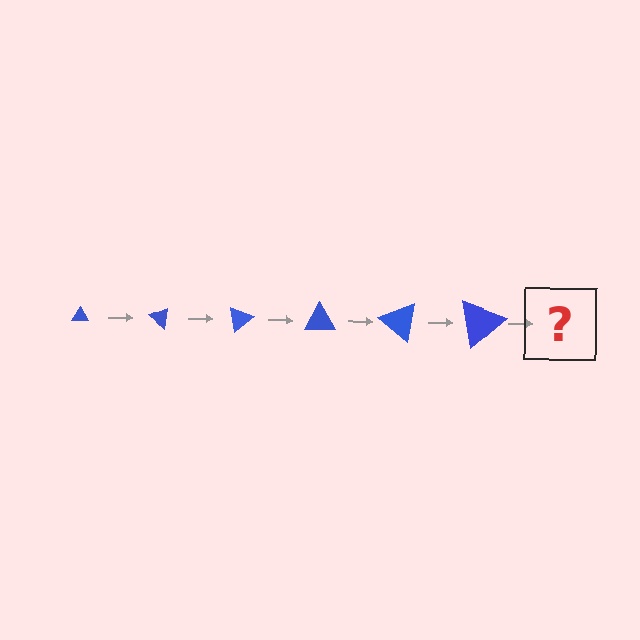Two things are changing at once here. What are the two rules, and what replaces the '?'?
The two rules are that the triangle grows larger each step and it rotates 40 degrees each step. The '?' should be a triangle, larger than the previous one and rotated 240 degrees from the start.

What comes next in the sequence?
The next element should be a triangle, larger than the previous one and rotated 240 degrees from the start.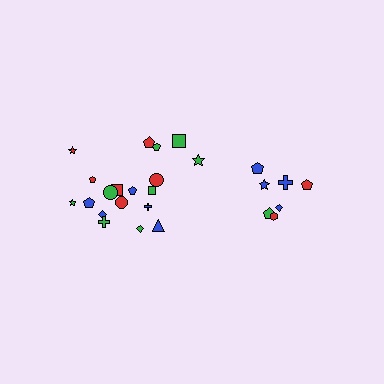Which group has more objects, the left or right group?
The left group.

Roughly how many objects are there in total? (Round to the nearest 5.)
Roughly 25 objects in total.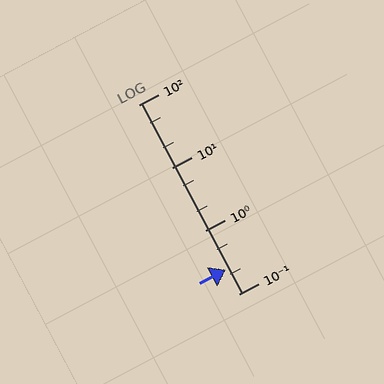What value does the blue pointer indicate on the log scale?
The pointer indicates approximately 0.24.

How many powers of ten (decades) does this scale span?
The scale spans 3 decades, from 0.1 to 100.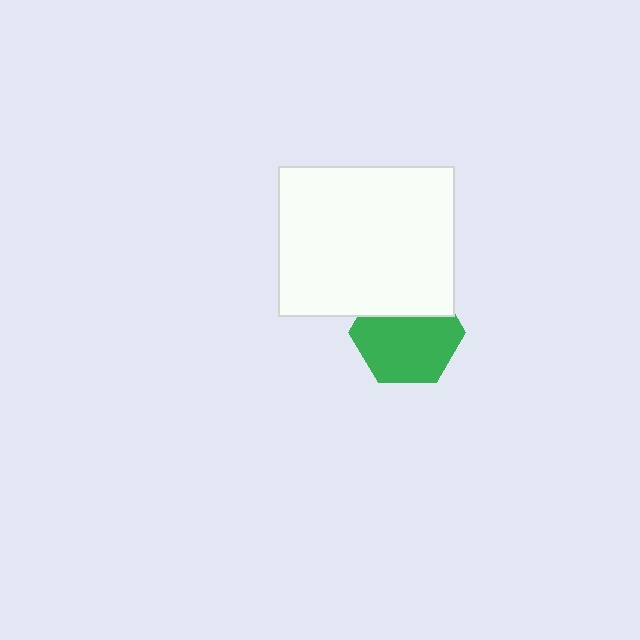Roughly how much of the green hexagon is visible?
Most of it is visible (roughly 68%).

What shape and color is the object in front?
The object in front is a white rectangle.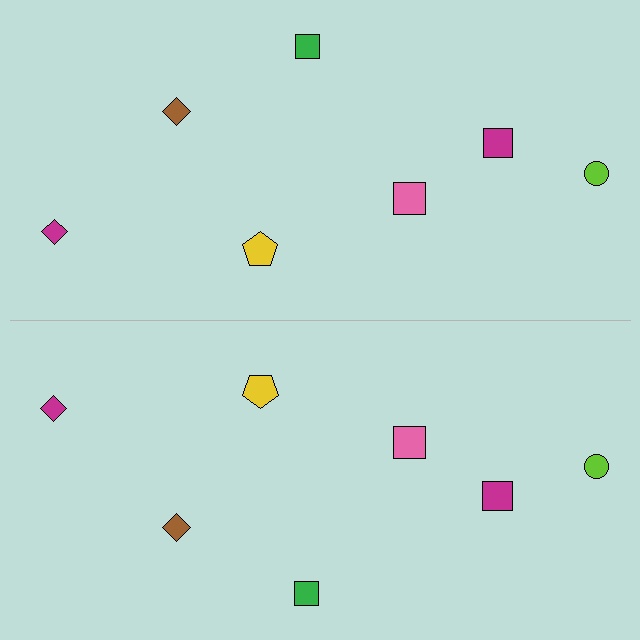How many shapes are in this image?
There are 14 shapes in this image.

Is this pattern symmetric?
Yes, this pattern has bilateral (reflection) symmetry.